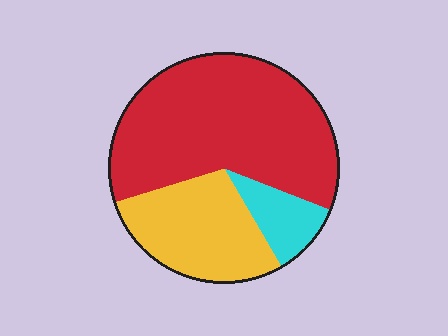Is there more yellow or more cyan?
Yellow.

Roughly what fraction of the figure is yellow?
Yellow covers 29% of the figure.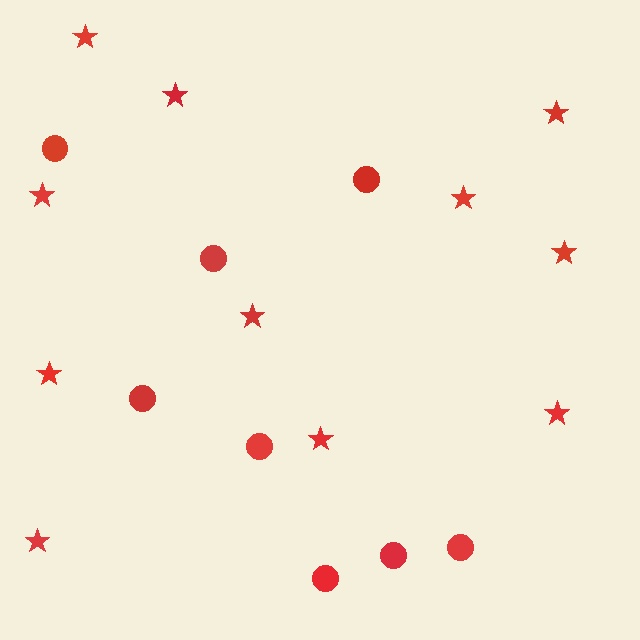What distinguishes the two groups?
There are 2 groups: one group of circles (8) and one group of stars (11).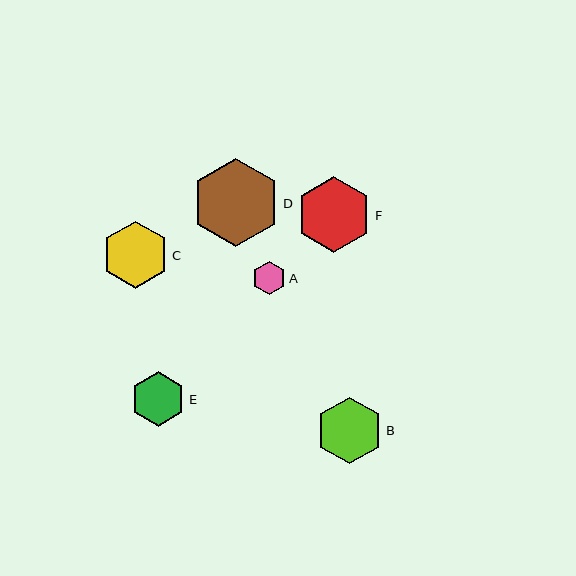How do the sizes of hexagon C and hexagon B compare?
Hexagon C and hexagon B are approximately the same size.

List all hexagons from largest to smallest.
From largest to smallest: D, F, C, B, E, A.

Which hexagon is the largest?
Hexagon D is the largest with a size of approximately 88 pixels.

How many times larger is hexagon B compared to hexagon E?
Hexagon B is approximately 1.2 times the size of hexagon E.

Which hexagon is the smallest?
Hexagon A is the smallest with a size of approximately 33 pixels.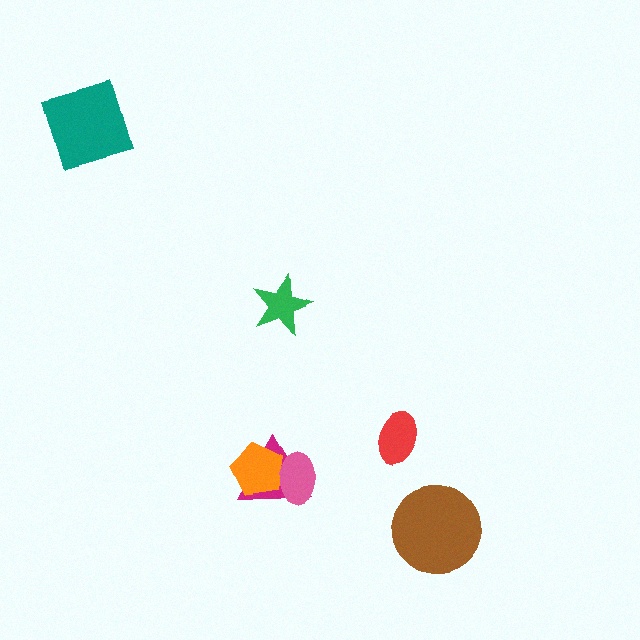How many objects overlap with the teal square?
0 objects overlap with the teal square.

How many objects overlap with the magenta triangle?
2 objects overlap with the magenta triangle.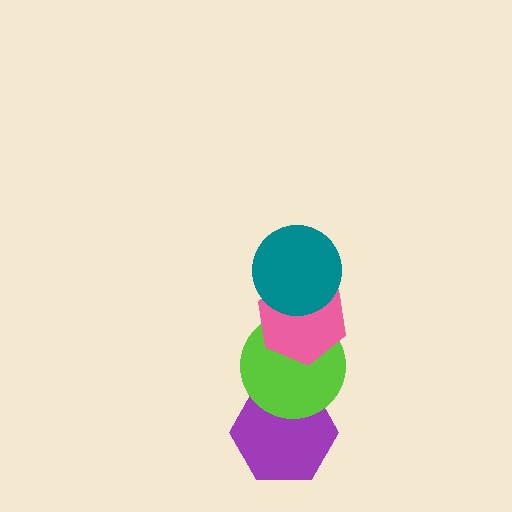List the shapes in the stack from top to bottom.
From top to bottom: the teal circle, the pink hexagon, the lime circle, the purple hexagon.